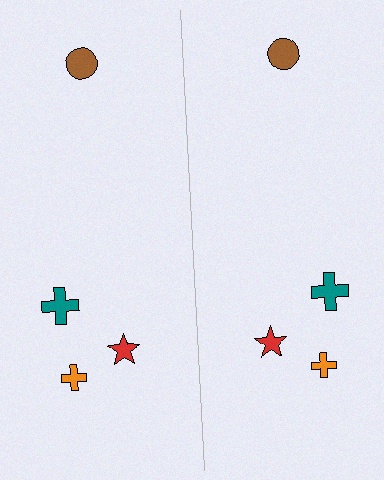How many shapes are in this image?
There are 8 shapes in this image.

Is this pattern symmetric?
Yes, this pattern has bilateral (reflection) symmetry.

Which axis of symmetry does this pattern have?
The pattern has a vertical axis of symmetry running through the center of the image.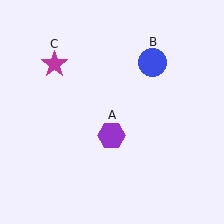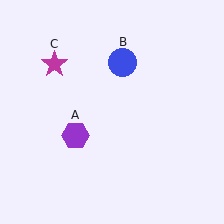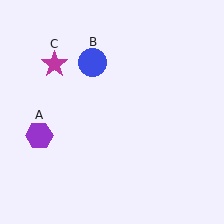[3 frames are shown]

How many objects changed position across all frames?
2 objects changed position: purple hexagon (object A), blue circle (object B).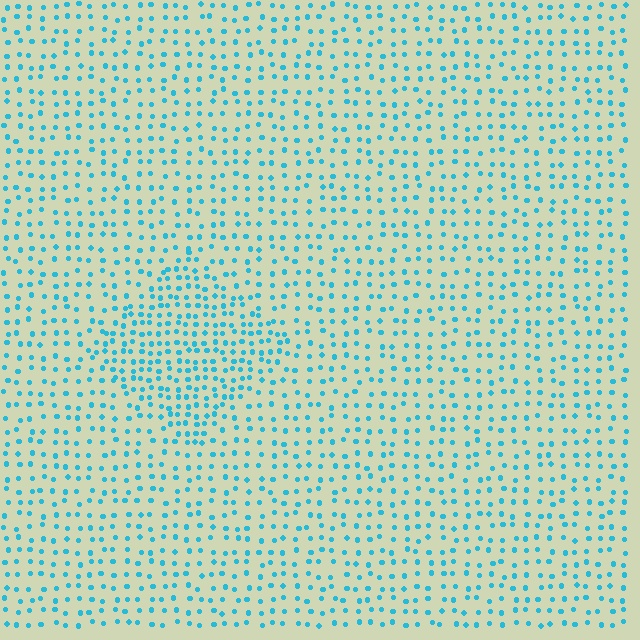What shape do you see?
I see a diamond.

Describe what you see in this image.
The image contains small cyan elements arranged at two different densities. A diamond-shaped region is visible where the elements are more densely packed than the surrounding area.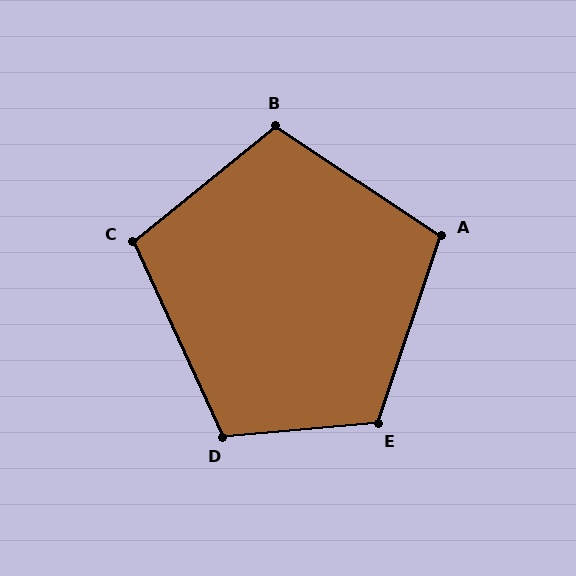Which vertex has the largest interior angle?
E, at approximately 114 degrees.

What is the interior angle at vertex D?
Approximately 110 degrees (obtuse).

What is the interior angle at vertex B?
Approximately 108 degrees (obtuse).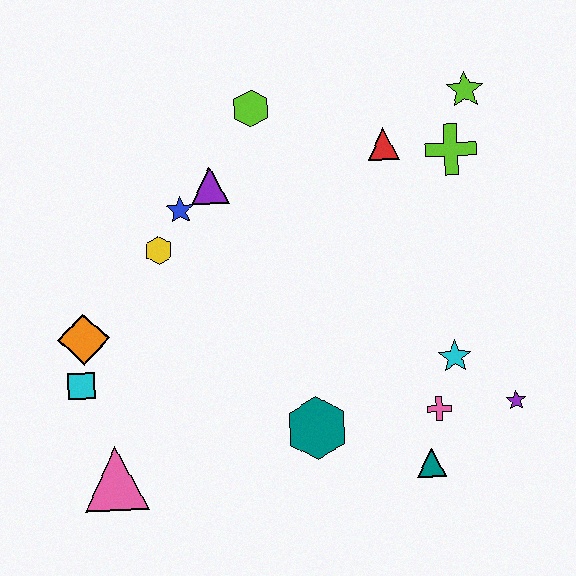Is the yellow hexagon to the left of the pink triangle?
No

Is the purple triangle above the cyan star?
Yes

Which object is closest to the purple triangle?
The blue star is closest to the purple triangle.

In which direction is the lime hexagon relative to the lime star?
The lime hexagon is to the left of the lime star.